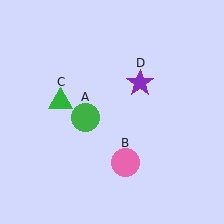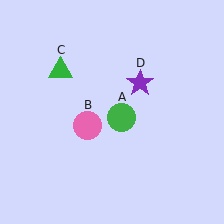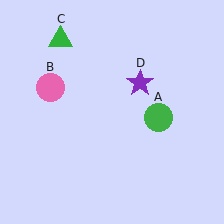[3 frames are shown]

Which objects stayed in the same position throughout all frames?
Purple star (object D) remained stationary.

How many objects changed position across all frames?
3 objects changed position: green circle (object A), pink circle (object B), green triangle (object C).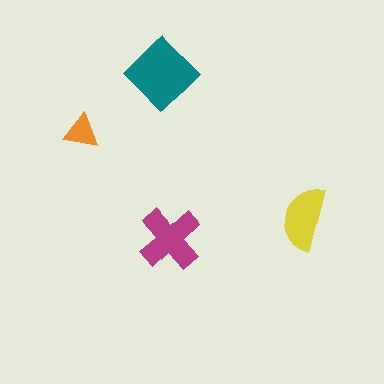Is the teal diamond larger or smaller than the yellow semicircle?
Larger.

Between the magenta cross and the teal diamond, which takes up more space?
The teal diamond.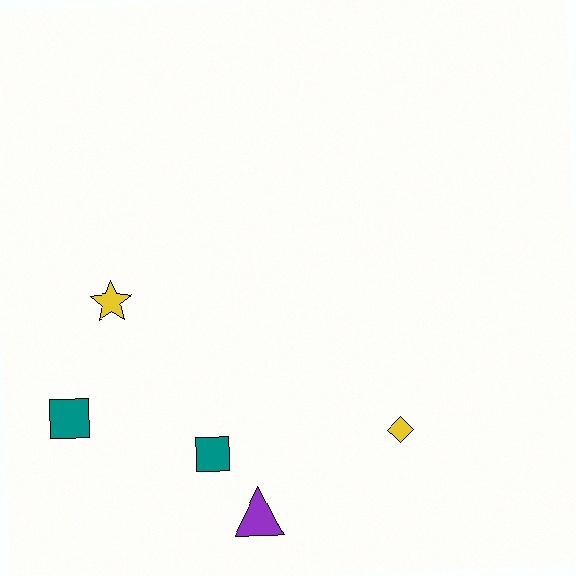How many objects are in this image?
There are 5 objects.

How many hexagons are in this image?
There are no hexagons.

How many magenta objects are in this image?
There are no magenta objects.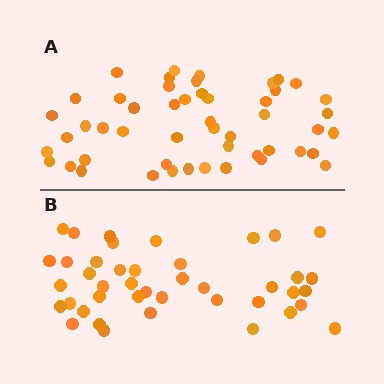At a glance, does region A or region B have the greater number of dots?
Region A (the top region) has more dots.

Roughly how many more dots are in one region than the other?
Region A has roughly 8 or so more dots than region B.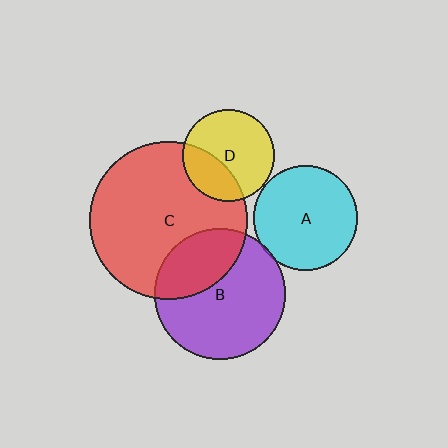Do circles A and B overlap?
Yes.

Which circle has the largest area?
Circle C (red).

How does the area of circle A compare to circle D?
Approximately 1.3 times.